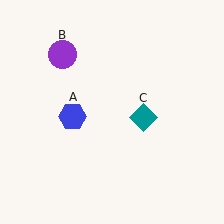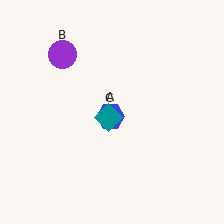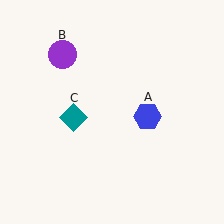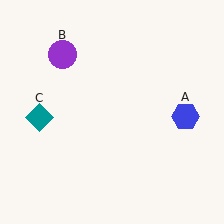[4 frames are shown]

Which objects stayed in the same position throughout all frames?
Purple circle (object B) remained stationary.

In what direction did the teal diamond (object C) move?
The teal diamond (object C) moved left.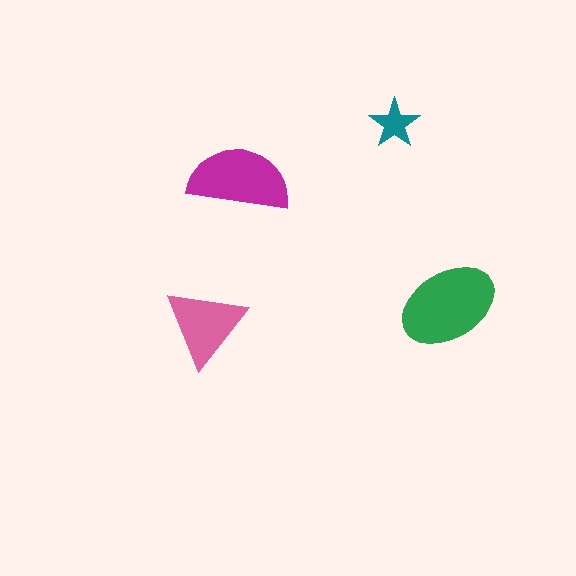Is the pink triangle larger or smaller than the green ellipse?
Smaller.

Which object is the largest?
The green ellipse.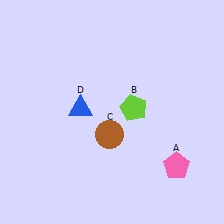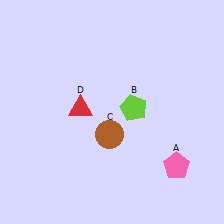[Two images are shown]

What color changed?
The triangle (D) changed from blue in Image 1 to red in Image 2.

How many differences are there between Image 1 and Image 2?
There is 1 difference between the two images.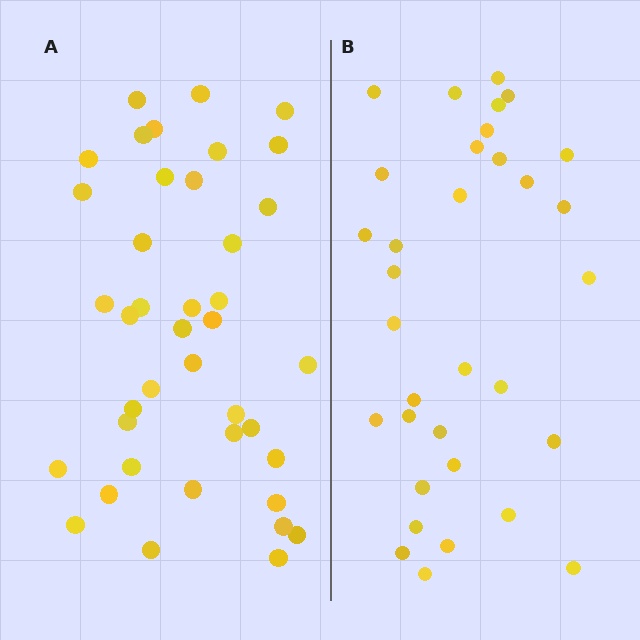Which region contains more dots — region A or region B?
Region A (the left region) has more dots.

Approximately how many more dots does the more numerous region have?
Region A has roughly 8 or so more dots than region B.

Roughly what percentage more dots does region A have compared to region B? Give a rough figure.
About 20% more.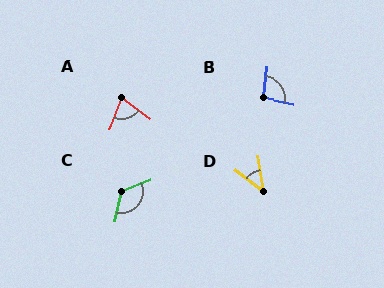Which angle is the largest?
C, at approximately 124 degrees.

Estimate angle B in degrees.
Approximately 94 degrees.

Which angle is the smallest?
D, at approximately 44 degrees.